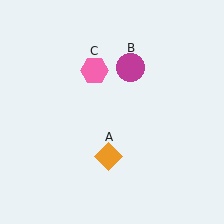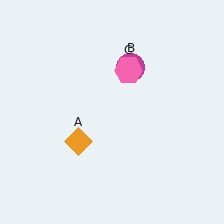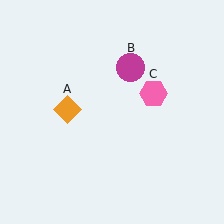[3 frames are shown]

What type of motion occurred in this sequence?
The orange diamond (object A), pink hexagon (object C) rotated clockwise around the center of the scene.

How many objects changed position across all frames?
2 objects changed position: orange diamond (object A), pink hexagon (object C).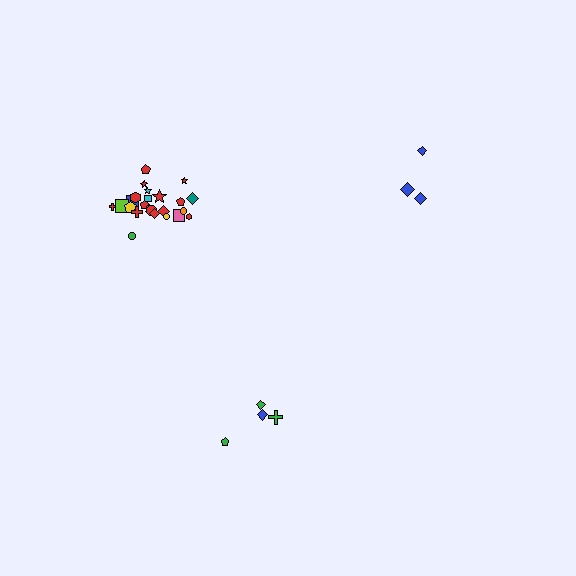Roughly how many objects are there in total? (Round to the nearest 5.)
Roughly 30 objects in total.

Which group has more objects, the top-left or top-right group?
The top-left group.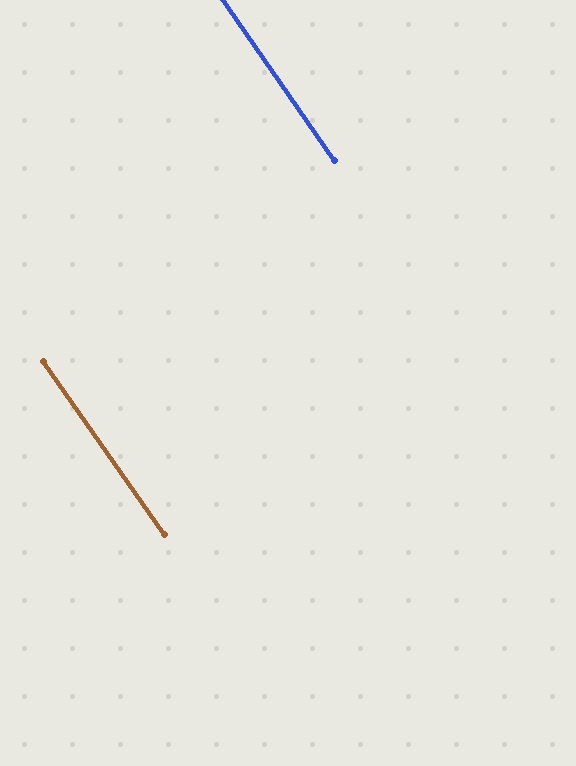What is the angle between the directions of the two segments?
Approximately 0 degrees.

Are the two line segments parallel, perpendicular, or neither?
Parallel — their directions differ by only 0.4°.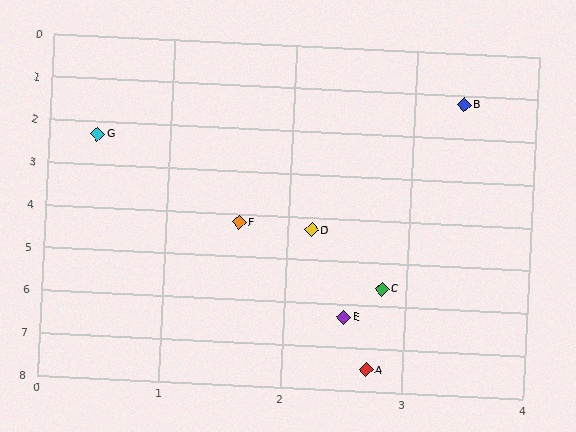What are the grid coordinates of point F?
Point F is at approximately (1.6, 4.2).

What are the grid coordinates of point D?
Point D is at approximately (2.2, 4.3).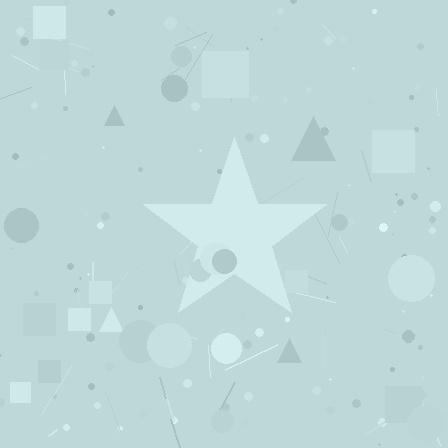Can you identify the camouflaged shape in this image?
The camouflaged shape is a star.